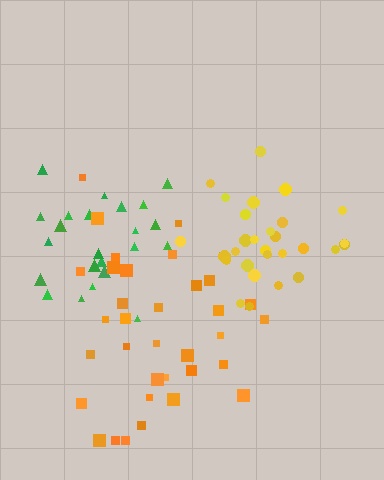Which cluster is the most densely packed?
Yellow.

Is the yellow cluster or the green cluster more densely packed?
Yellow.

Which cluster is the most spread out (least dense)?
Orange.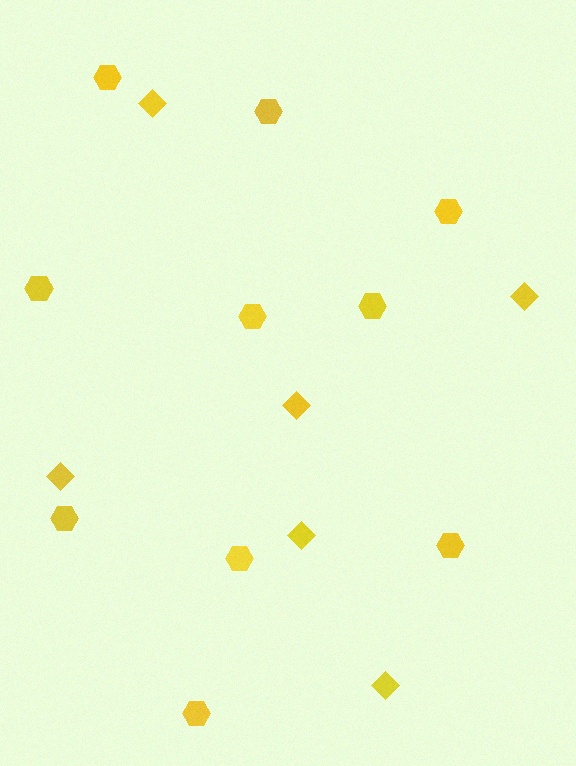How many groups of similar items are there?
There are 2 groups: one group of diamonds (6) and one group of hexagons (10).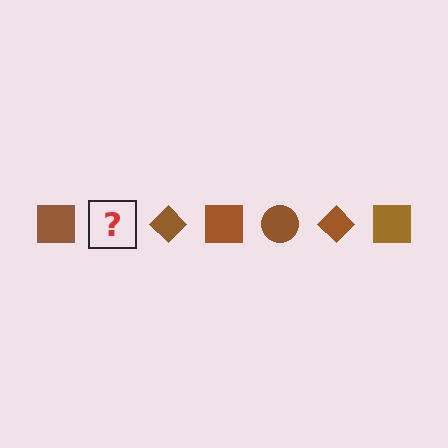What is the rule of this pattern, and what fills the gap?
The rule is that the pattern cycles through square, circle, diamond shapes in brown. The gap should be filled with a brown circle.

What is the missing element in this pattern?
The missing element is a brown circle.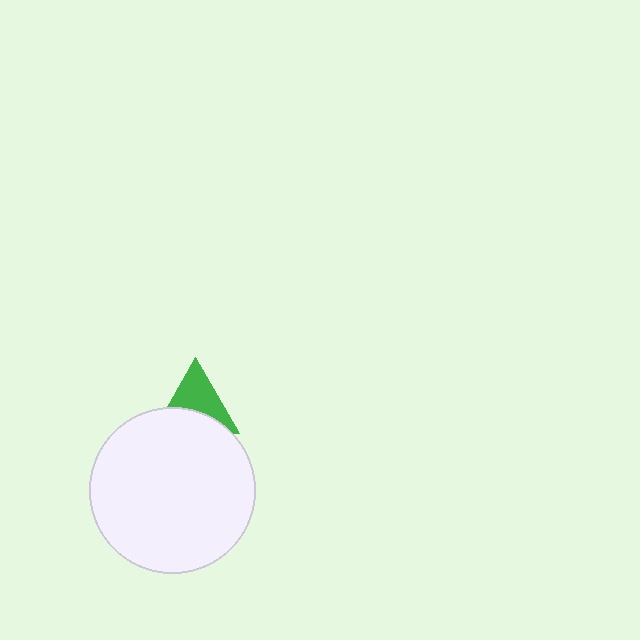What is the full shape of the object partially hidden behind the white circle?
The partially hidden object is a green triangle.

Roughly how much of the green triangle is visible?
About half of it is visible (roughly 57%).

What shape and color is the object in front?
The object in front is a white circle.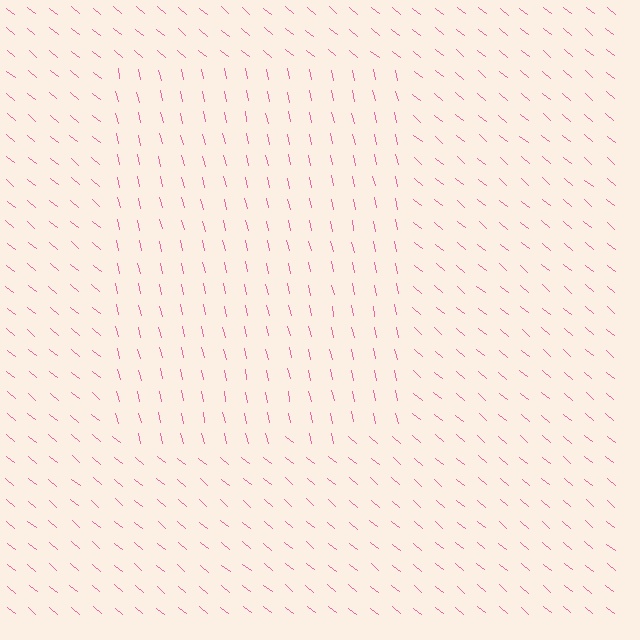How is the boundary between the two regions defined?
The boundary is defined purely by a change in line orientation (approximately 37 degrees difference). All lines are the same color and thickness.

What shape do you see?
I see a rectangle.